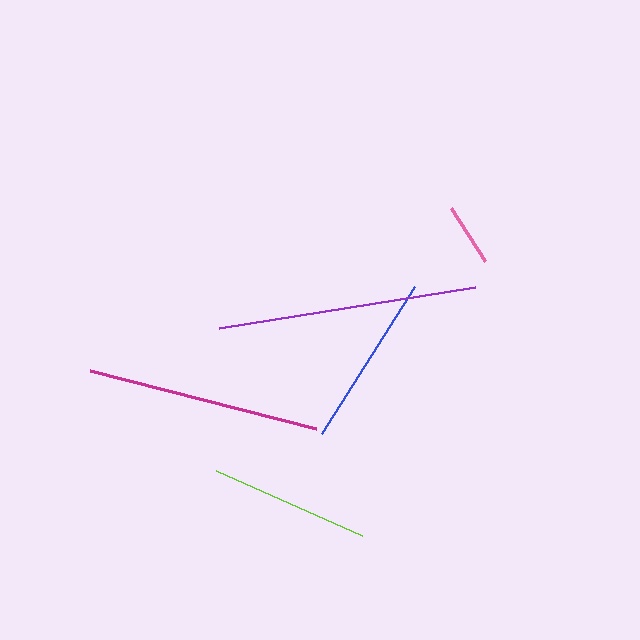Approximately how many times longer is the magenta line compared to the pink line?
The magenta line is approximately 3.7 times the length of the pink line.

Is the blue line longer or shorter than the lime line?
The blue line is longer than the lime line.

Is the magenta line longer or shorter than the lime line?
The magenta line is longer than the lime line.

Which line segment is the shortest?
The pink line is the shortest at approximately 64 pixels.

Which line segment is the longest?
The purple line is the longest at approximately 260 pixels.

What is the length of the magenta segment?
The magenta segment is approximately 234 pixels long.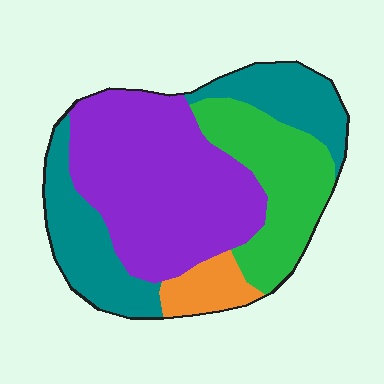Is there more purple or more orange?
Purple.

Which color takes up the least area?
Orange, at roughly 5%.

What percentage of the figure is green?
Green covers roughly 20% of the figure.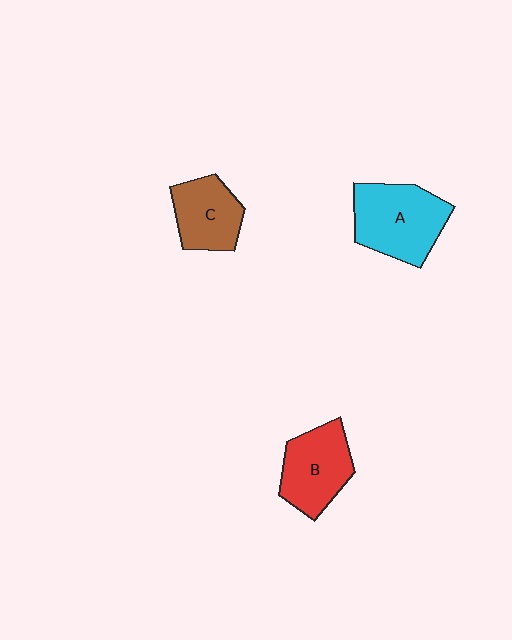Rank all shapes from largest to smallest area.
From largest to smallest: A (cyan), B (red), C (brown).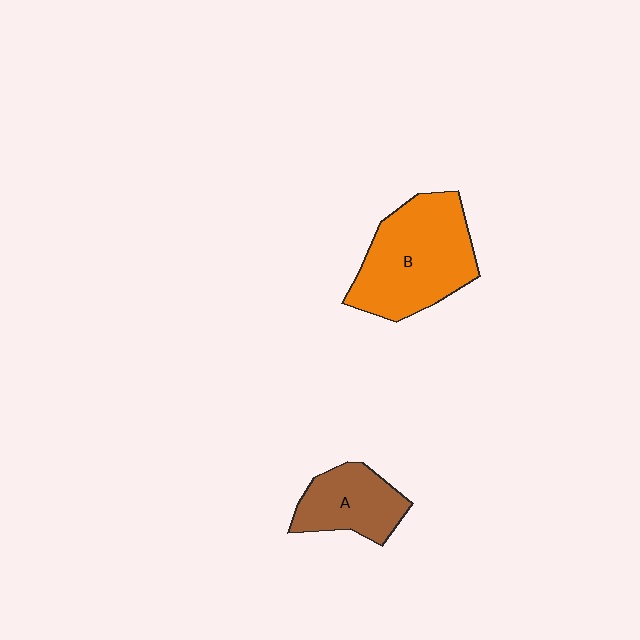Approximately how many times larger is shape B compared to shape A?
Approximately 1.8 times.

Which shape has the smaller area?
Shape A (brown).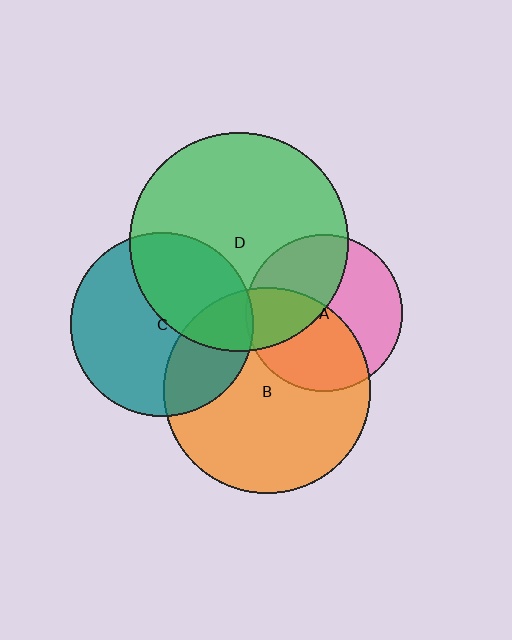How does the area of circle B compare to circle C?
Approximately 1.3 times.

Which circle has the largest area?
Circle D (green).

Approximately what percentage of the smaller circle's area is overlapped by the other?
Approximately 40%.